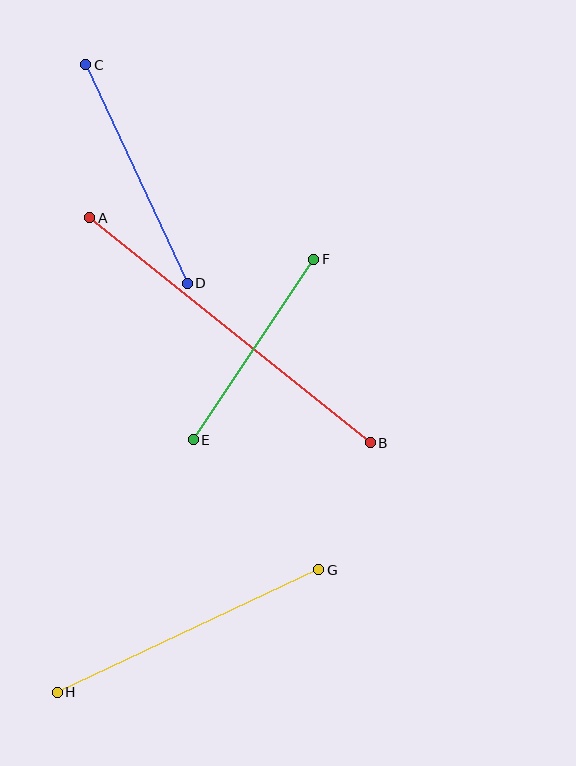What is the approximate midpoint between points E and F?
The midpoint is at approximately (253, 350) pixels.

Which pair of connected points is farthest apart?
Points A and B are farthest apart.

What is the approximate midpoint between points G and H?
The midpoint is at approximately (188, 631) pixels.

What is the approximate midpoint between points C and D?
The midpoint is at approximately (136, 174) pixels.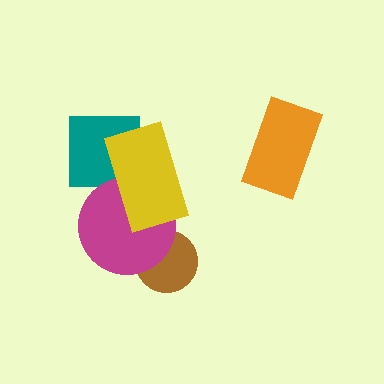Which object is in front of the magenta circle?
The yellow rectangle is in front of the magenta circle.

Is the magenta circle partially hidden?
Yes, it is partially covered by another shape.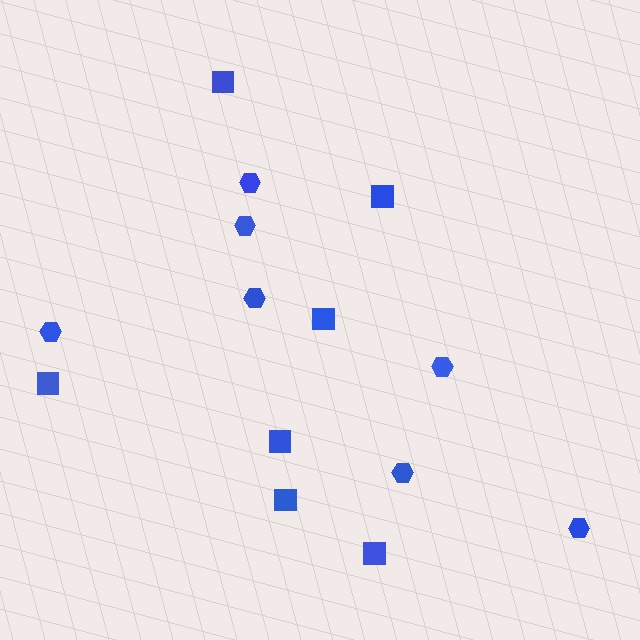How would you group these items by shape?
There are 2 groups: one group of squares (7) and one group of hexagons (7).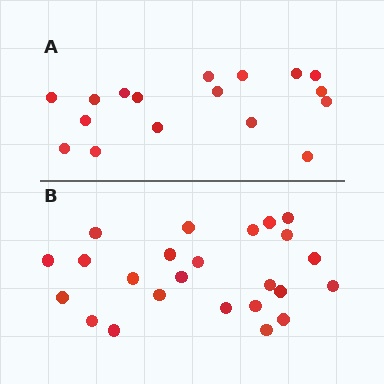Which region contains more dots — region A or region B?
Region B (the bottom region) has more dots.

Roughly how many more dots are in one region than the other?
Region B has roughly 8 or so more dots than region A.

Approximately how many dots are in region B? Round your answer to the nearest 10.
About 20 dots. (The exact count is 24, which rounds to 20.)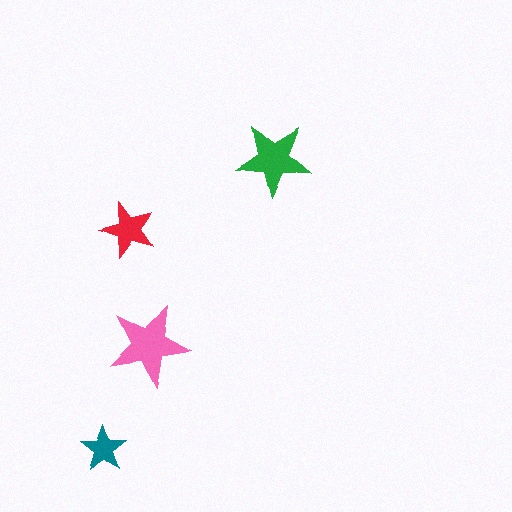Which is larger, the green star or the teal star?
The green one.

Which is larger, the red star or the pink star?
The pink one.